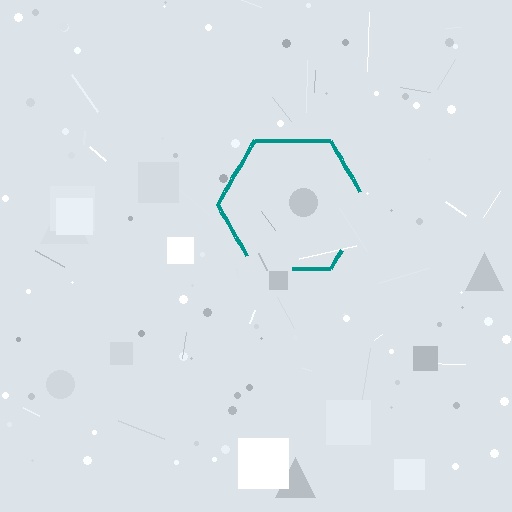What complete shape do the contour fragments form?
The contour fragments form a hexagon.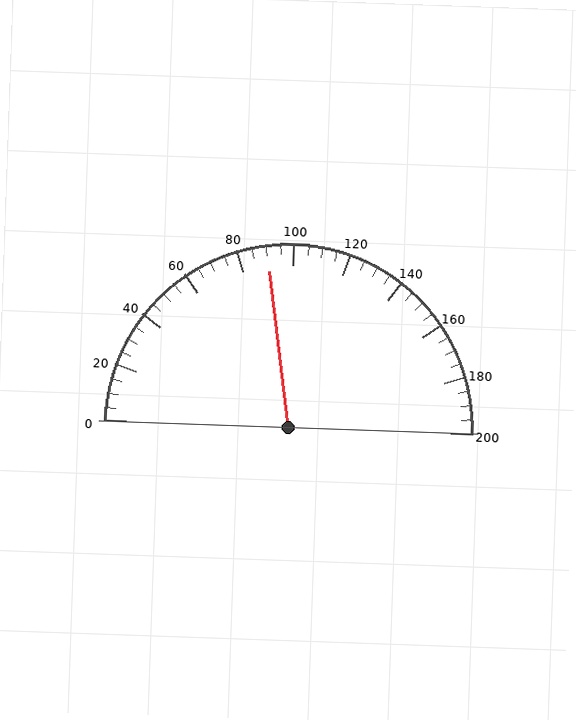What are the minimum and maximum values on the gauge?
The gauge ranges from 0 to 200.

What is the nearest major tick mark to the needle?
The nearest major tick mark is 80.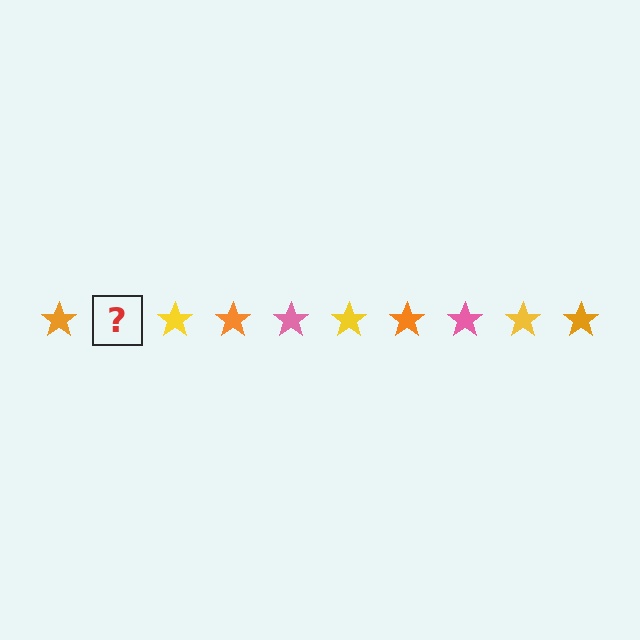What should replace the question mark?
The question mark should be replaced with a pink star.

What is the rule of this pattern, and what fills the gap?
The rule is that the pattern cycles through orange, pink, yellow stars. The gap should be filled with a pink star.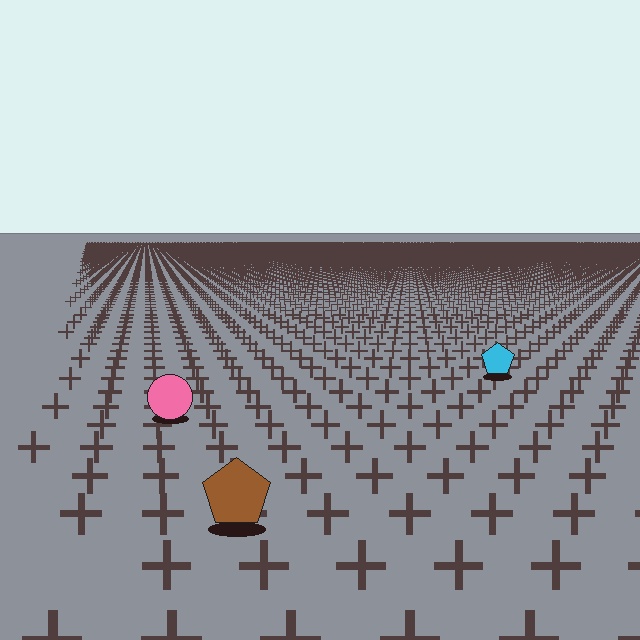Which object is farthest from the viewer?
The cyan pentagon is farthest from the viewer. It appears smaller and the ground texture around it is denser.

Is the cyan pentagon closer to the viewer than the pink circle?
No. The pink circle is closer — you can tell from the texture gradient: the ground texture is coarser near it.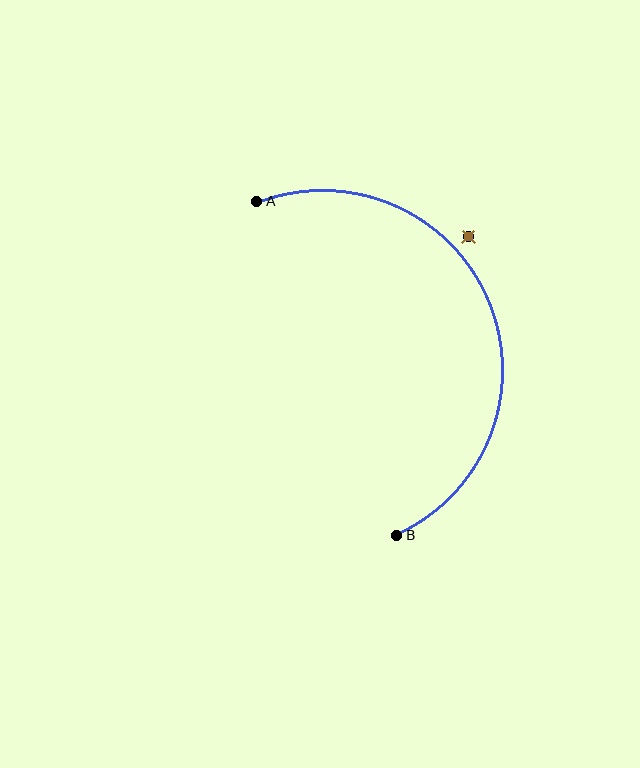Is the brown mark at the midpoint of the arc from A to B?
No — the brown mark does not lie on the arc at all. It sits slightly outside the curve.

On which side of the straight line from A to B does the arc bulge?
The arc bulges to the right of the straight line connecting A and B.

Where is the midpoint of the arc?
The arc midpoint is the point on the curve farthest from the straight line joining A and B. It sits to the right of that line.